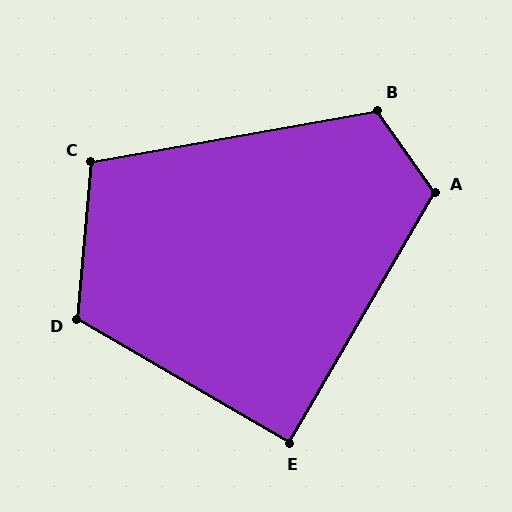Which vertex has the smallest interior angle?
E, at approximately 90 degrees.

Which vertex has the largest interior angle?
D, at approximately 115 degrees.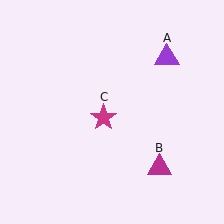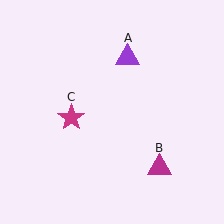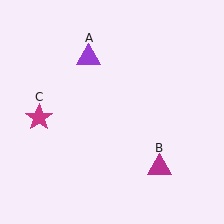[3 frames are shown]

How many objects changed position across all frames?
2 objects changed position: purple triangle (object A), magenta star (object C).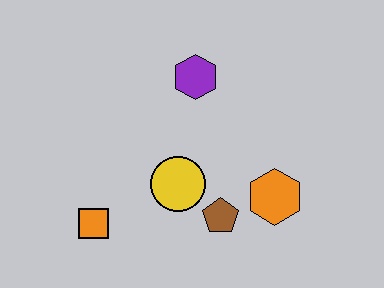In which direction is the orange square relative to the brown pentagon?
The orange square is to the left of the brown pentagon.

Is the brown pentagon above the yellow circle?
No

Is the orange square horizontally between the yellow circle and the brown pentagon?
No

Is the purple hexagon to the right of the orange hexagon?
No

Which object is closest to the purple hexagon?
The yellow circle is closest to the purple hexagon.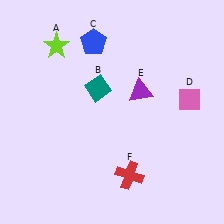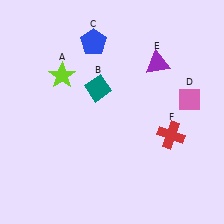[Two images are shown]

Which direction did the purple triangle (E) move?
The purple triangle (E) moved up.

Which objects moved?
The objects that moved are: the lime star (A), the purple triangle (E), the red cross (F).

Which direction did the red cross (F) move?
The red cross (F) moved right.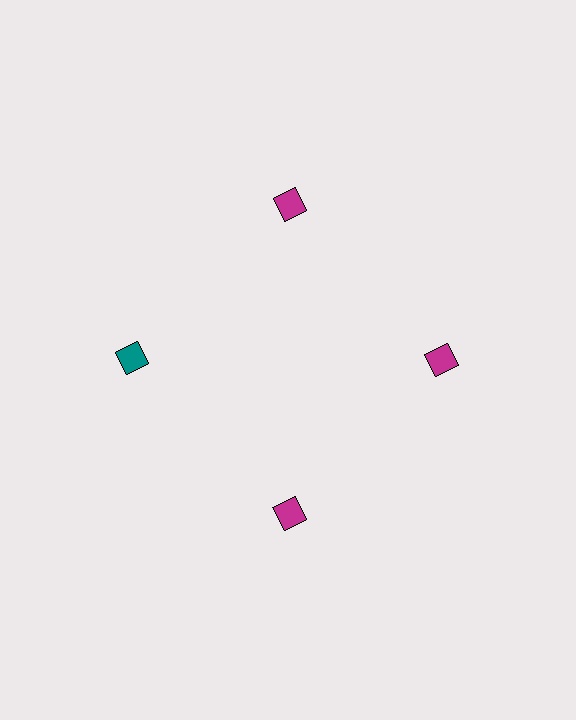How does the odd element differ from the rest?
It has a different color: teal instead of magenta.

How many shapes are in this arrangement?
There are 4 shapes arranged in a ring pattern.